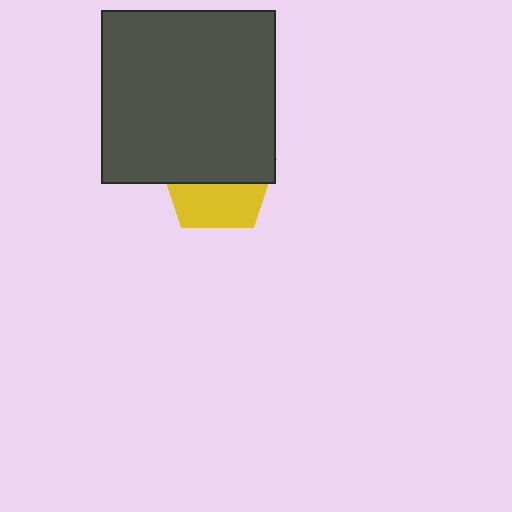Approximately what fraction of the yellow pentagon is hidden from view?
Roughly 58% of the yellow pentagon is hidden behind the dark gray square.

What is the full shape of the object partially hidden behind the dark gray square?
The partially hidden object is a yellow pentagon.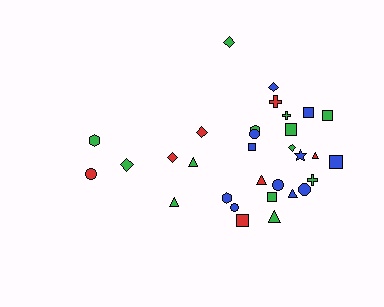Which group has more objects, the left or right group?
The right group.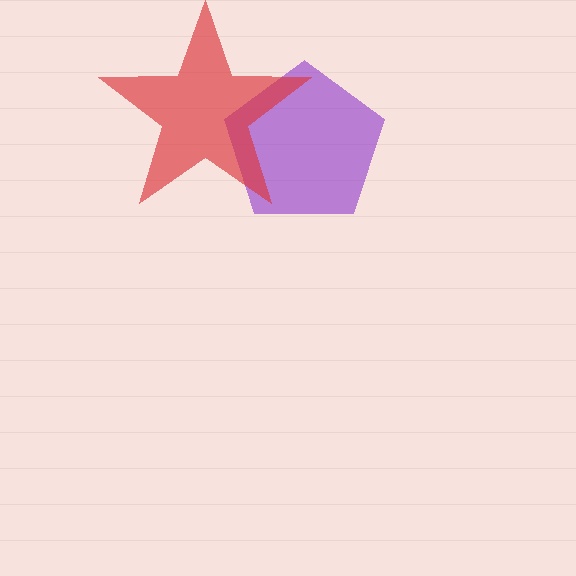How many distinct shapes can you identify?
There are 2 distinct shapes: a purple pentagon, a red star.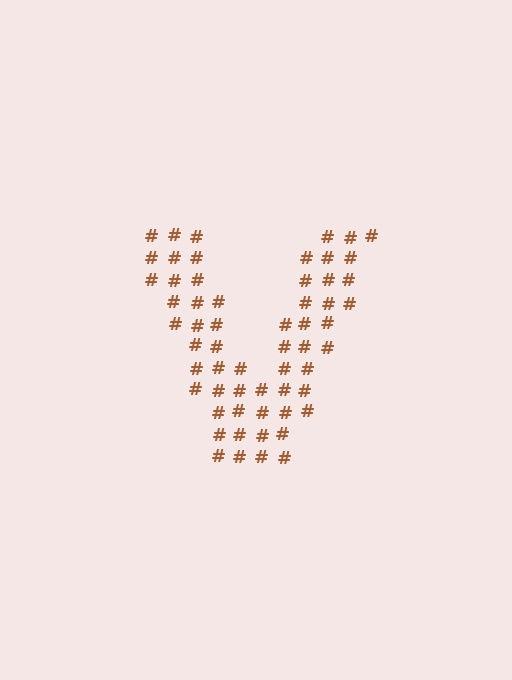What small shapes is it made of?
It is made of small hash symbols.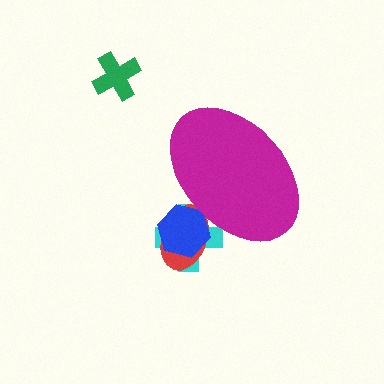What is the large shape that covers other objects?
A magenta ellipse.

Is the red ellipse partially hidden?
Yes, the red ellipse is partially hidden behind the magenta ellipse.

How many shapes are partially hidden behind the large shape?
3 shapes are partially hidden.